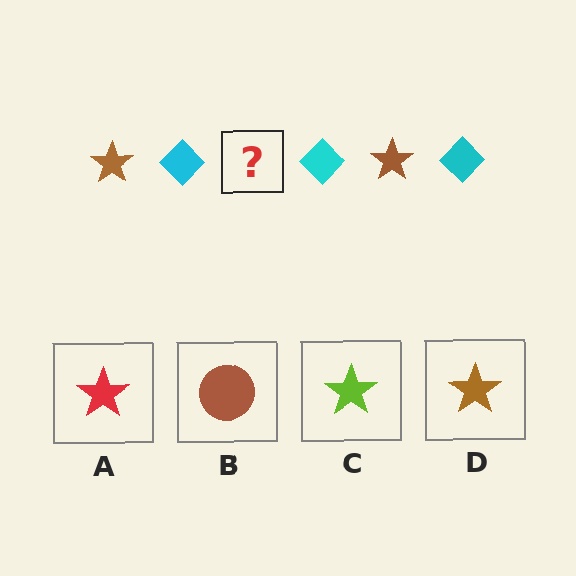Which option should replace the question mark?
Option D.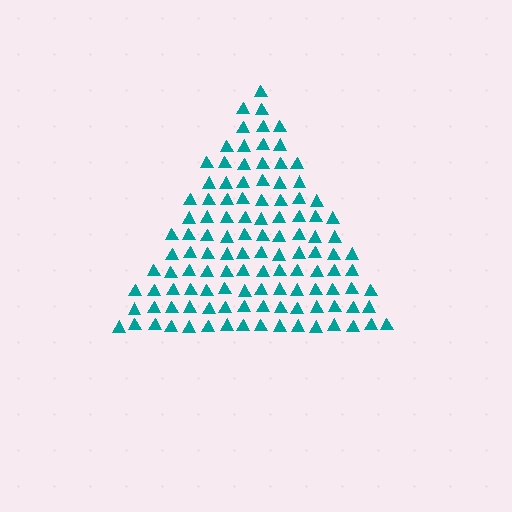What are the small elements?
The small elements are triangles.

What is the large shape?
The large shape is a triangle.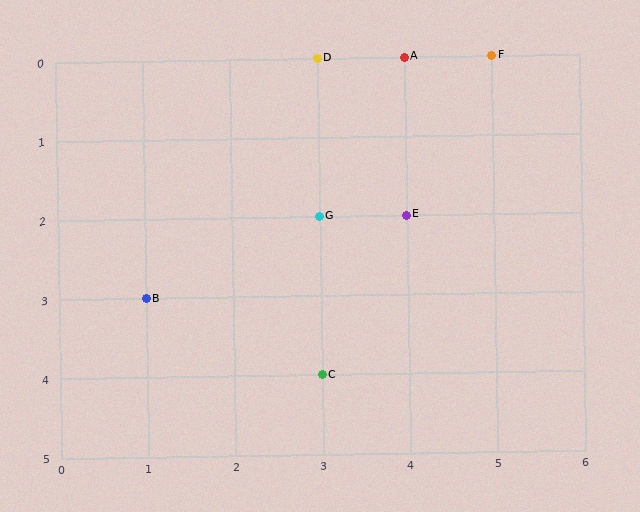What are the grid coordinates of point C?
Point C is at grid coordinates (3, 4).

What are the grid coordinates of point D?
Point D is at grid coordinates (3, 0).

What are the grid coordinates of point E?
Point E is at grid coordinates (4, 2).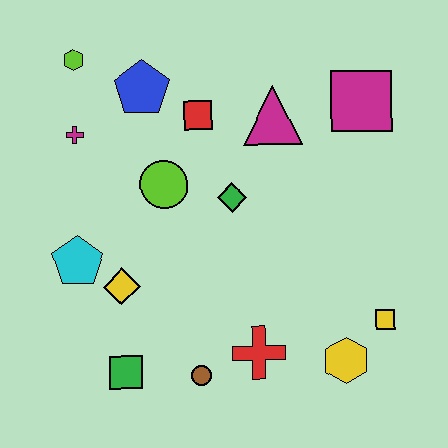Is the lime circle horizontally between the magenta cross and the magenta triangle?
Yes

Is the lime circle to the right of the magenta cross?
Yes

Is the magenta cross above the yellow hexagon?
Yes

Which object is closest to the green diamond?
The lime circle is closest to the green diamond.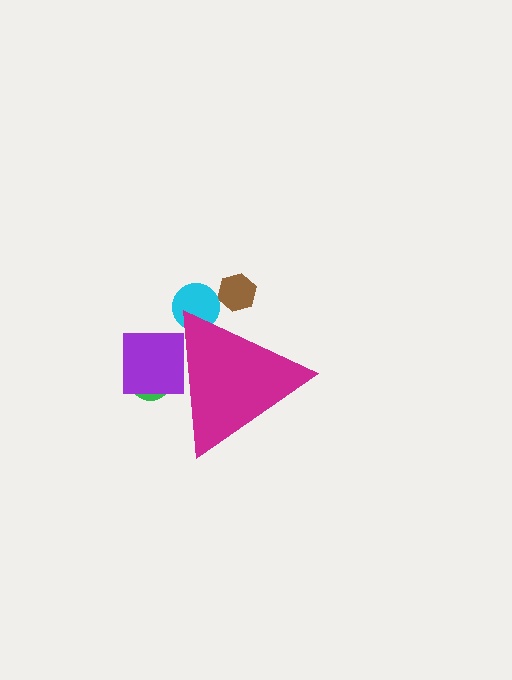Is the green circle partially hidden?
Yes, the green circle is partially hidden behind the magenta triangle.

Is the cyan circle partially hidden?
Yes, the cyan circle is partially hidden behind the magenta triangle.